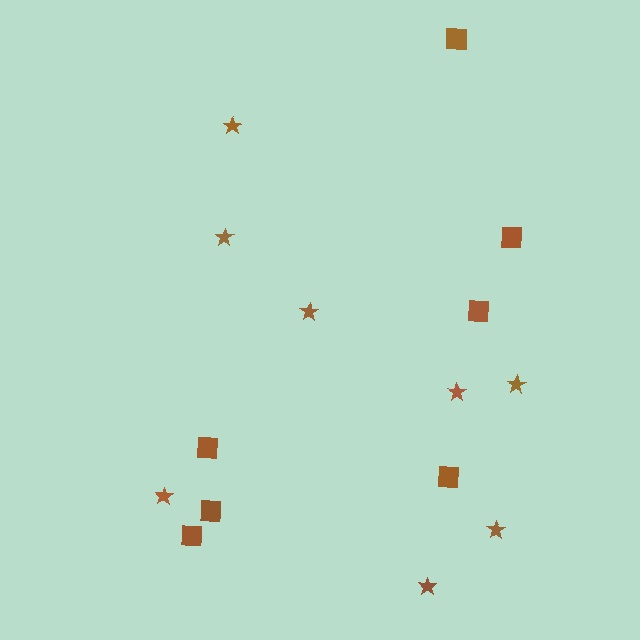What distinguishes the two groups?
There are 2 groups: one group of squares (7) and one group of stars (8).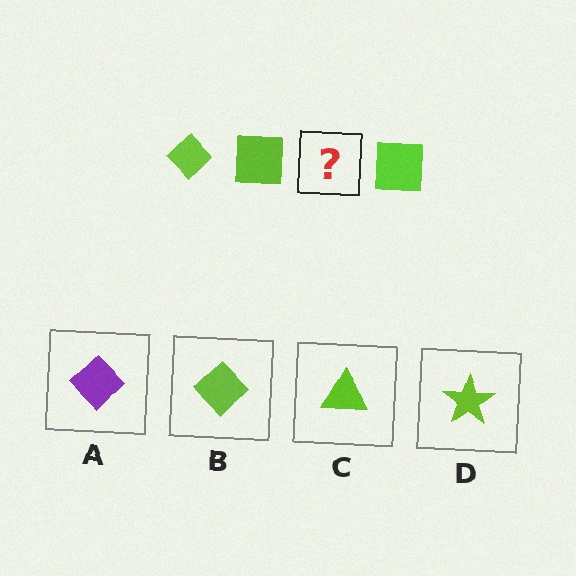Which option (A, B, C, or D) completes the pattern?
B.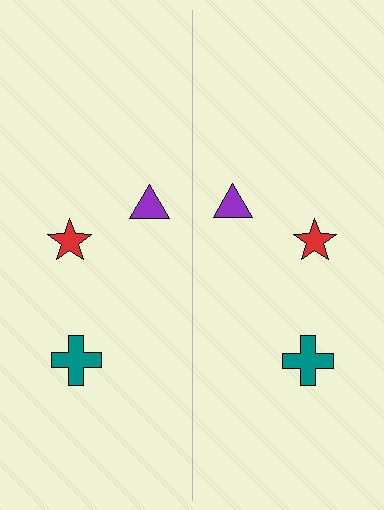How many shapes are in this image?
There are 6 shapes in this image.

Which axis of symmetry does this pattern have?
The pattern has a vertical axis of symmetry running through the center of the image.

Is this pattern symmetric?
Yes, this pattern has bilateral (reflection) symmetry.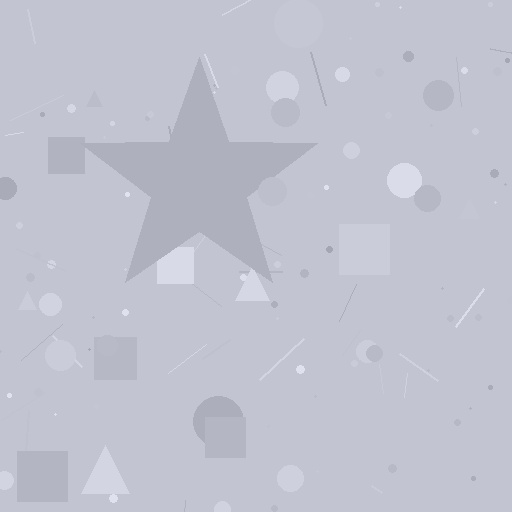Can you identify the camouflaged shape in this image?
The camouflaged shape is a star.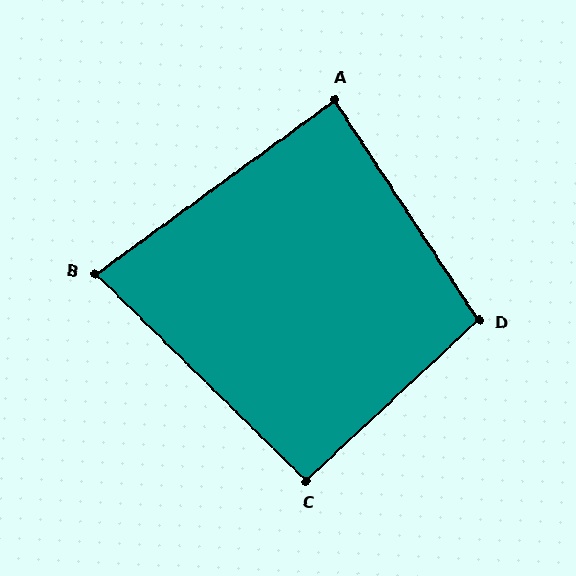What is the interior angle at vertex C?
Approximately 93 degrees (approximately right).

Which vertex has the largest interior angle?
D, at approximately 100 degrees.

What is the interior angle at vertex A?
Approximately 87 degrees (approximately right).